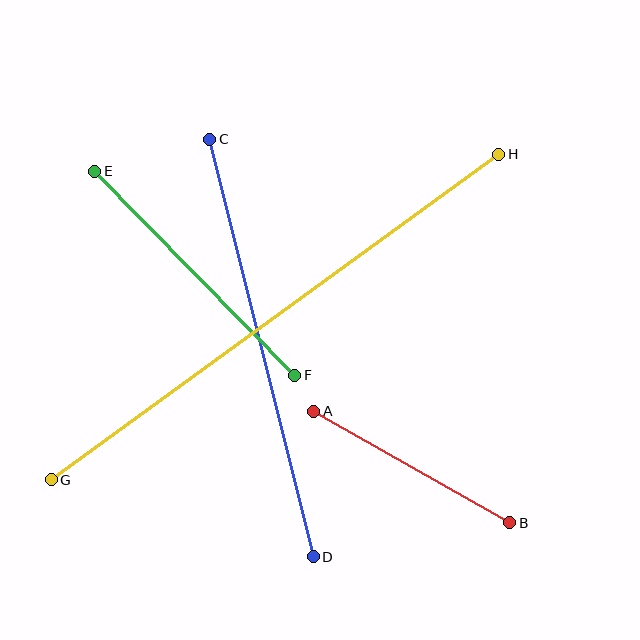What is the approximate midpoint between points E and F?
The midpoint is at approximately (195, 273) pixels.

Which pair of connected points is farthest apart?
Points G and H are farthest apart.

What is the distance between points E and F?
The distance is approximately 285 pixels.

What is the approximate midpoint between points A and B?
The midpoint is at approximately (412, 467) pixels.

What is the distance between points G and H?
The distance is approximately 554 pixels.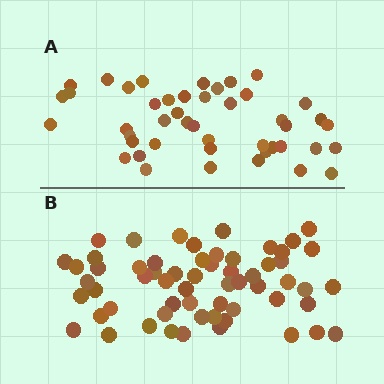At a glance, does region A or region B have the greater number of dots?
Region B (the bottom region) has more dots.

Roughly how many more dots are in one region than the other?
Region B has approximately 15 more dots than region A.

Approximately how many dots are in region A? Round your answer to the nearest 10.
About 40 dots. (The exact count is 45, which rounds to 40.)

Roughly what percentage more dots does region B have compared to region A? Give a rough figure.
About 35% more.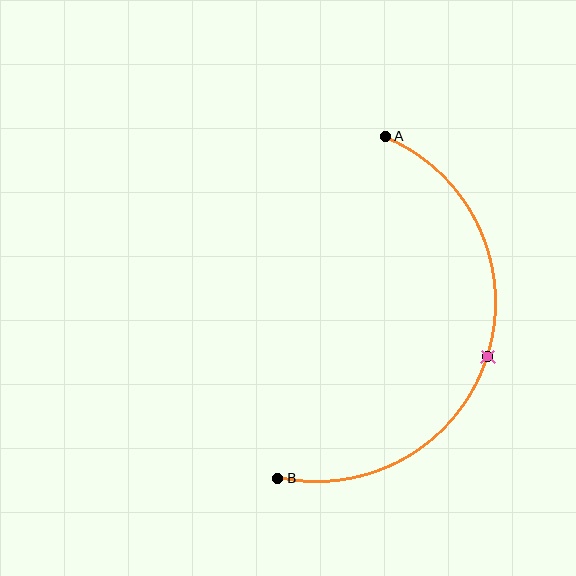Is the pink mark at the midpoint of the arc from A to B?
Yes. The pink mark lies on the arc at equal arc-length from both A and B — it is the arc midpoint.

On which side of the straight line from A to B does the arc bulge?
The arc bulges to the right of the straight line connecting A and B.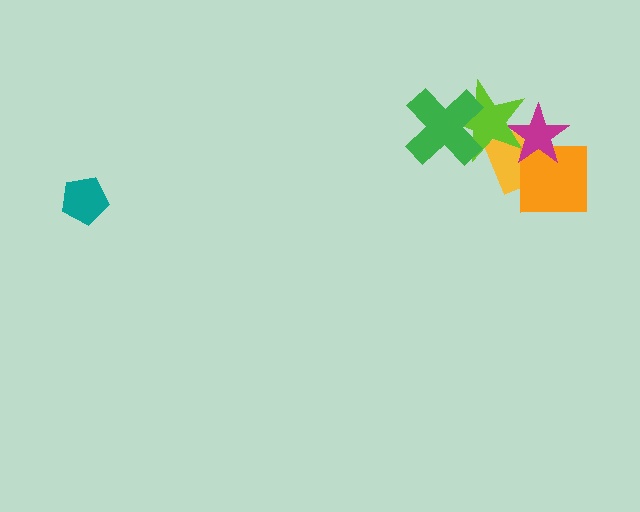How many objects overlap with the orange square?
2 objects overlap with the orange square.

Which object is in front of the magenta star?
The lime star is in front of the magenta star.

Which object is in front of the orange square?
The magenta star is in front of the orange square.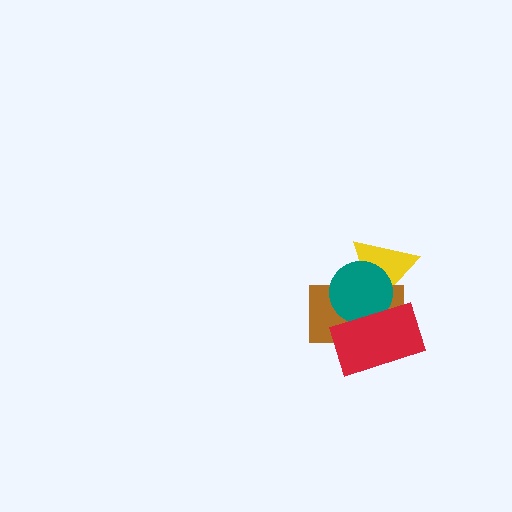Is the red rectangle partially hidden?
No, no other shape covers it.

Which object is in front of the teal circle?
The red rectangle is in front of the teal circle.